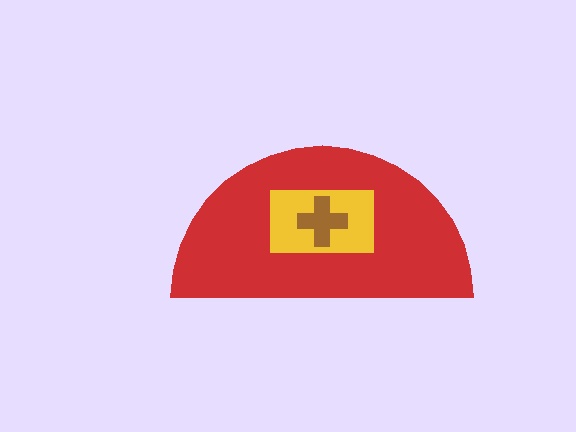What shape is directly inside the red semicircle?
The yellow rectangle.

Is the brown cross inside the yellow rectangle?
Yes.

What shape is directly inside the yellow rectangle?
The brown cross.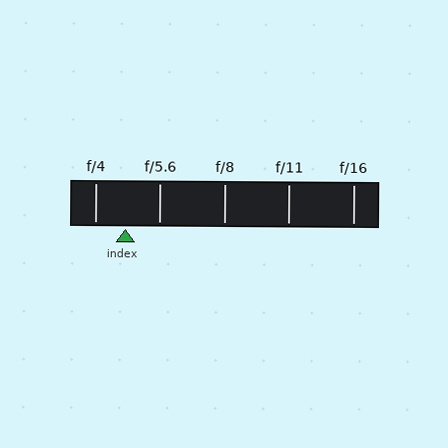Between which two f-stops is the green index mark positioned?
The index mark is between f/4 and f/5.6.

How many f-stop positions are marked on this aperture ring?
There are 5 f-stop positions marked.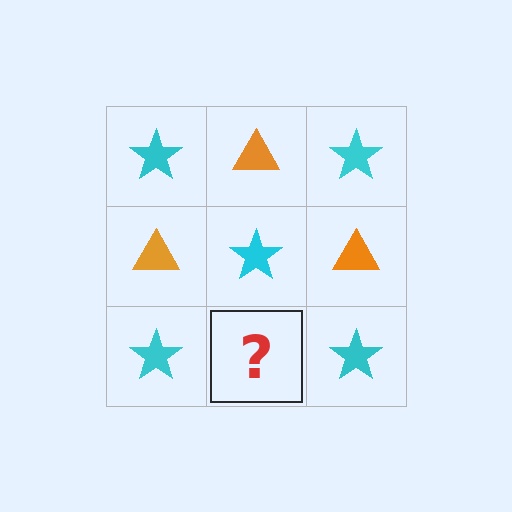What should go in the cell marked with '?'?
The missing cell should contain an orange triangle.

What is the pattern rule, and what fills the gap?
The rule is that it alternates cyan star and orange triangle in a checkerboard pattern. The gap should be filled with an orange triangle.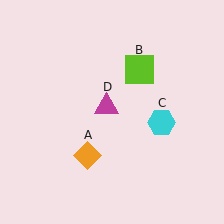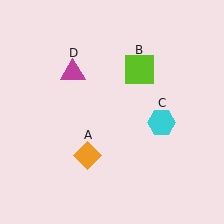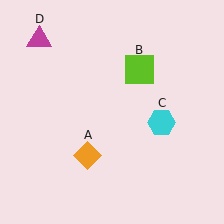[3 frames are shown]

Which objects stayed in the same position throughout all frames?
Orange diamond (object A) and lime square (object B) and cyan hexagon (object C) remained stationary.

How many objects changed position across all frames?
1 object changed position: magenta triangle (object D).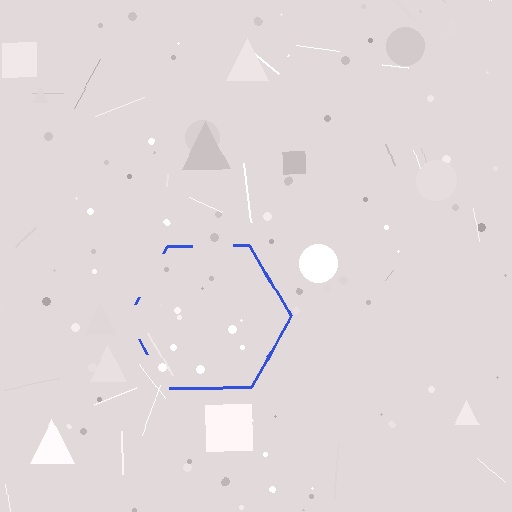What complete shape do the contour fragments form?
The contour fragments form a hexagon.